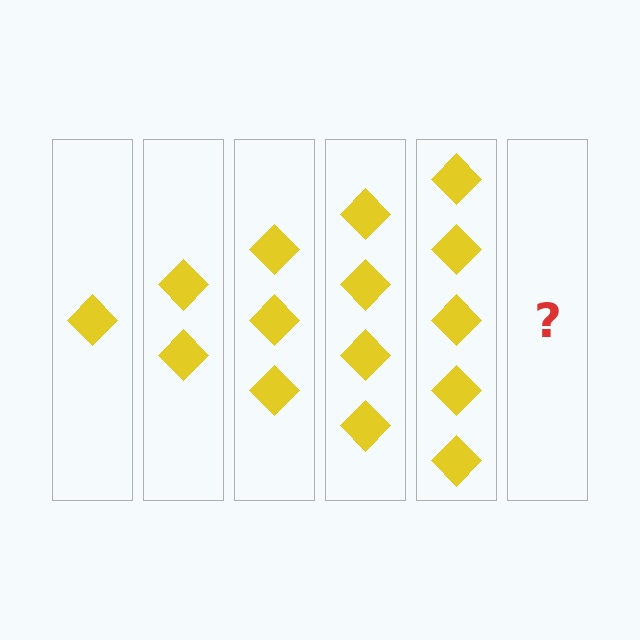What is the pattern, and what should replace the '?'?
The pattern is that each step adds one more diamond. The '?' should be 6 diamonds.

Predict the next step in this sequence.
The next step is 6 diamonds.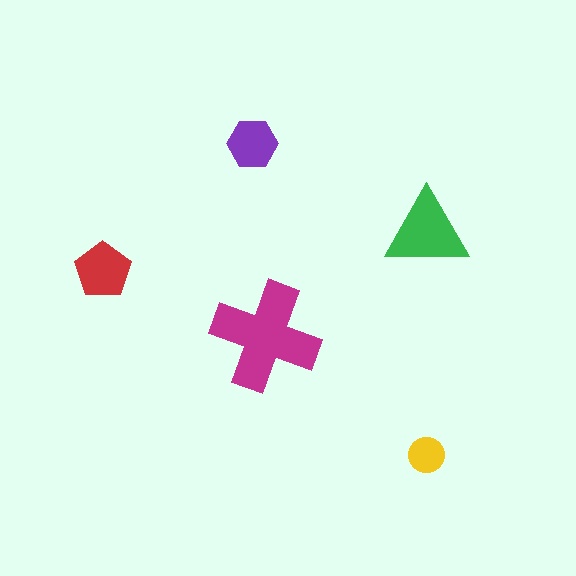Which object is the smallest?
The yellow circle.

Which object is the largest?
The magenta cross.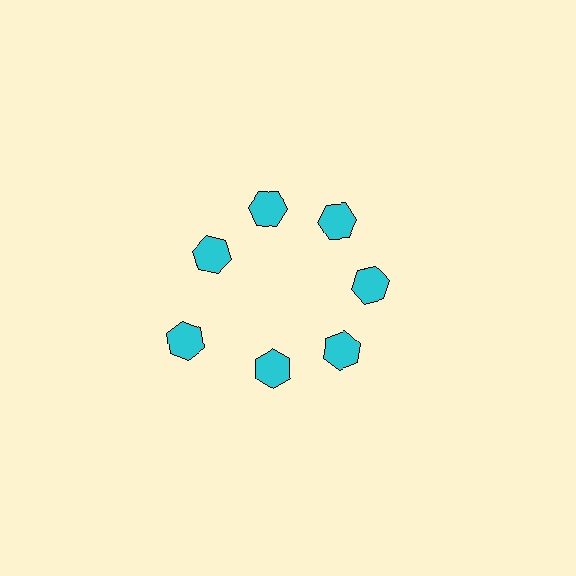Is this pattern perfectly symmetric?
No. The 7 cyan hexagons are arranged in a ring, but one element near the 8 o'clock position is pushed outward from the center, breaking the 7-fold rotational symmetry.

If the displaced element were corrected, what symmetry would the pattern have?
It would have 7-fold rotational symmetry — the pattern would map onto itself every 51 degrees.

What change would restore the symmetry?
The symmetry would be restored by moving it inward, back onto the ring so that all 7 hexagons sit at equal angles and equal distance from the center.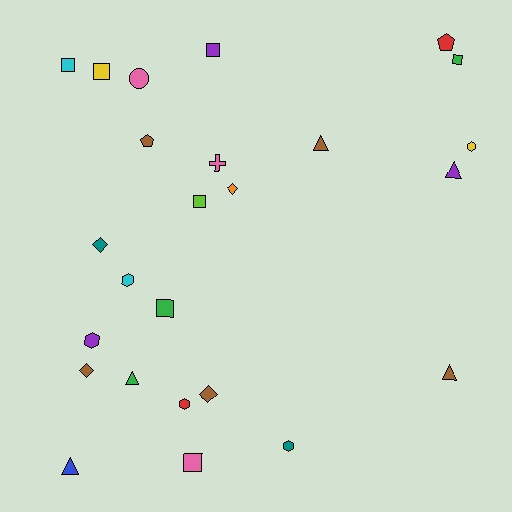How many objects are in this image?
There are 25 objects.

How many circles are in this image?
There is 1 circle.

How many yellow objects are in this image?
There are 2 yellow objects.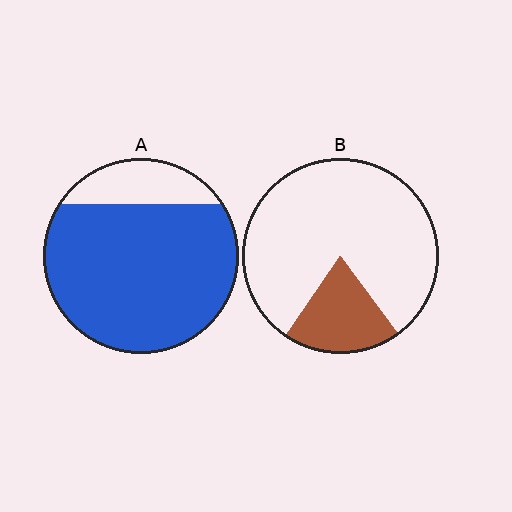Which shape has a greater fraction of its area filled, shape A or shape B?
Shape A.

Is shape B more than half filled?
No.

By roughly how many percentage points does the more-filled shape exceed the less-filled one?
By roughly 60 percentage points (A over B).